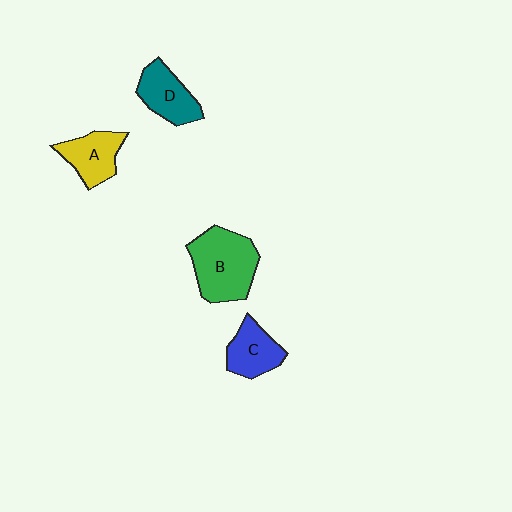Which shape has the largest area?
Shape B (green).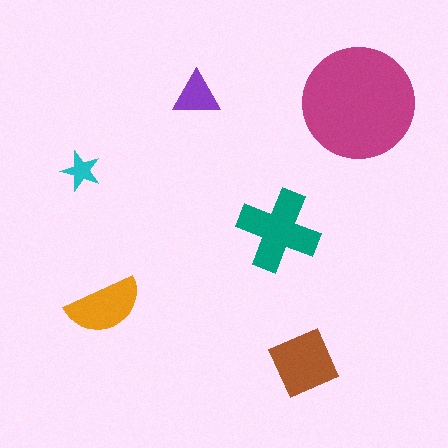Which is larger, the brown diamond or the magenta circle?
The magenta circle.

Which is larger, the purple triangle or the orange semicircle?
The orange semicircle.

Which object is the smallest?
The cyan star.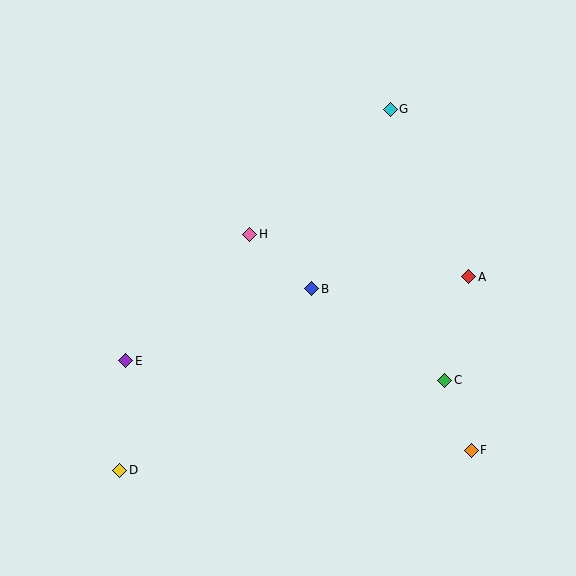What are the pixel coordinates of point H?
Point H is at (250, 234).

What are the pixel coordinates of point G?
Point G is at (390, 109).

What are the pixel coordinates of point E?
Point E is at (126, 361).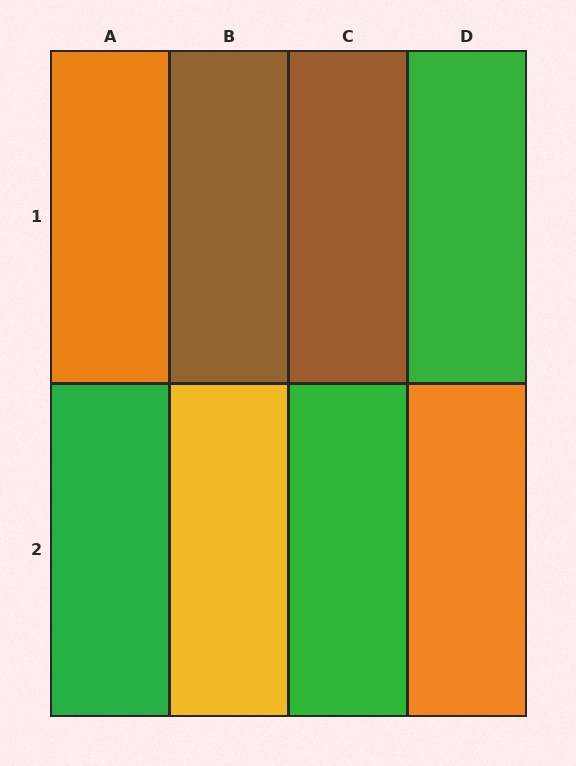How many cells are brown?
2 cells are brown.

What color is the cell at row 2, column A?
Green.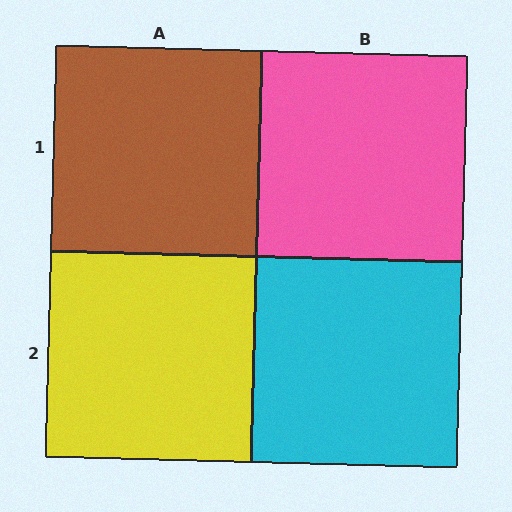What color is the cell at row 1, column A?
Brown.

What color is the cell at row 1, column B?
Pink.